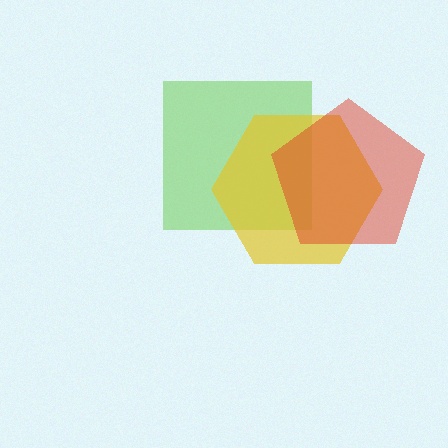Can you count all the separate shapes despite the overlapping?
Yes, there are 3 separate shapes.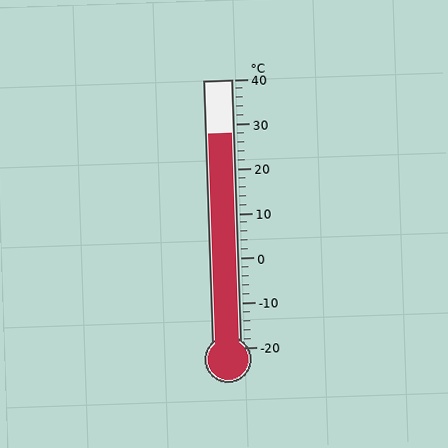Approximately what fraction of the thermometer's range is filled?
The thermometer is filled to approximately 80% of its range.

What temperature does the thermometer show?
The thermometer shows approximately 28°C.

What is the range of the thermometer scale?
The thermometer scale ranges from -20°C to 40°C.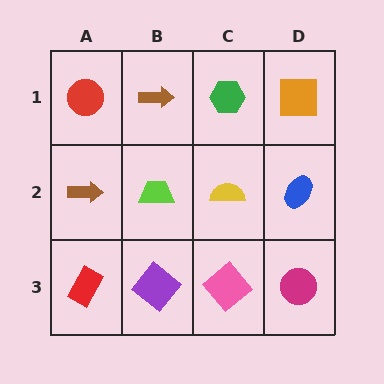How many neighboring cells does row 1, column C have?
3.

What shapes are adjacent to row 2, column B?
A brown arrow (row 1, column B), a purple diamond (row 3, column B), a brown arrow (row 2, column A), a yellow semicircle (row 2, column C).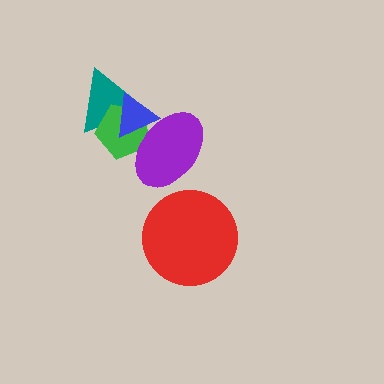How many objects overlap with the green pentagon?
3 objects overlap with the green pentagon.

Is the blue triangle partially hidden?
Yes, it is partially covered by another shape.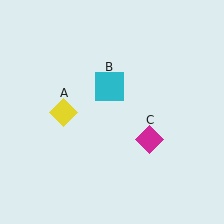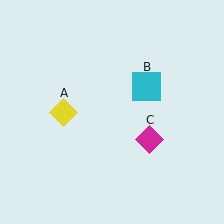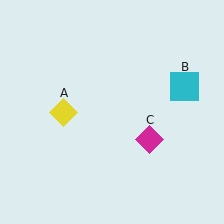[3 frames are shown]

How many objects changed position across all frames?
1 object changed position: cyan square (object B).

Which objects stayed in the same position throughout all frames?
Yellow diamond (object A) and magenta diamond (object C) remained stationary.